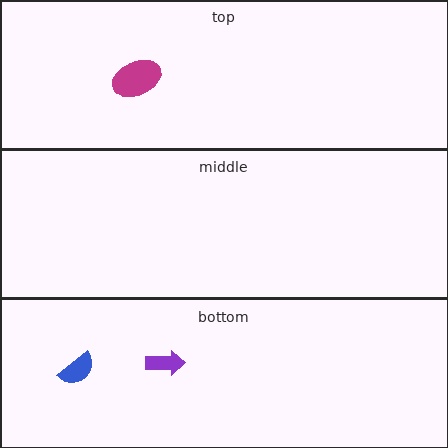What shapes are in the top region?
The magenta ellipse.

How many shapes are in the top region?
1.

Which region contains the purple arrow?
The bottom region.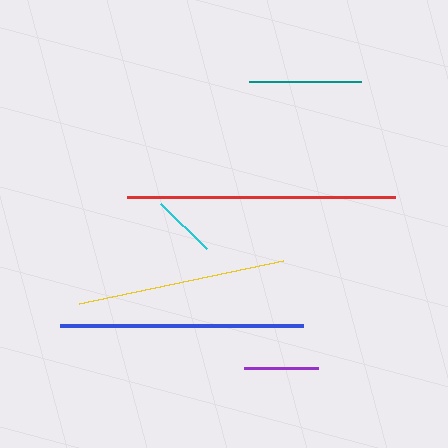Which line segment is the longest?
The red line is the longest at approximately 268 pixels.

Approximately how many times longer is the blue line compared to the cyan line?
The blue line is approximately 3.8 times the length of the cyan line.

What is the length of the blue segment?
The blue segment is approximately 243 pixels long.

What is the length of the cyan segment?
The cyan segment is approximately 64 pixels long.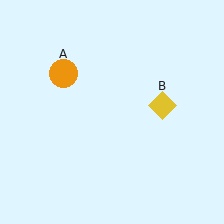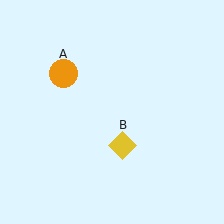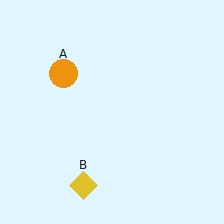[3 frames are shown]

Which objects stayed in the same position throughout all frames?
Orange circle (object A) remained stationary.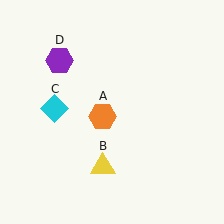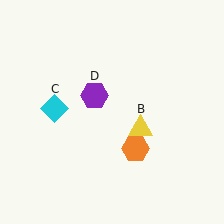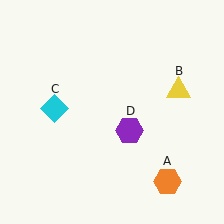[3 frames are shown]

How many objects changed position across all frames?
3 objects changed position: orange hexagon (object A), yellow triangle (object B), purple hexagon (object D).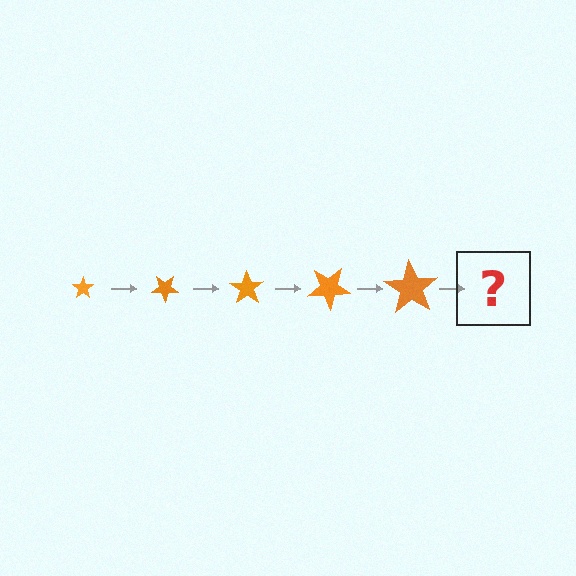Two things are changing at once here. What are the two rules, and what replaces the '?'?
The two rules are that the star grows larger each step and it rotates 35 degrees each step. The '?' should be a star, larger than the previous one and rotated 175 degrees from the start.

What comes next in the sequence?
The next element should be a star, larger than the previous one and rotated 175 degrees from the start.